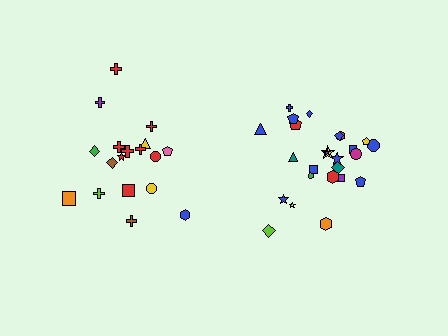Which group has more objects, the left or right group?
The right group.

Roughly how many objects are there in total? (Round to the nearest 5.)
Roughly 45 objects in total.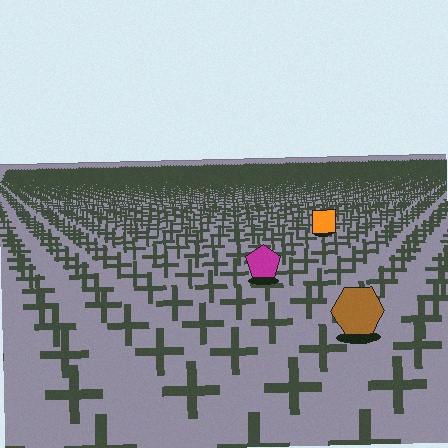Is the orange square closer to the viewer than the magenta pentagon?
No. The magenta pentagon is closer — you can tell from the texture gradient: the ground texture is coarser near it.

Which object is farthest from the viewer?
The orange square is farthest from the viewer. It appears smaller and the ground texture around it is denser.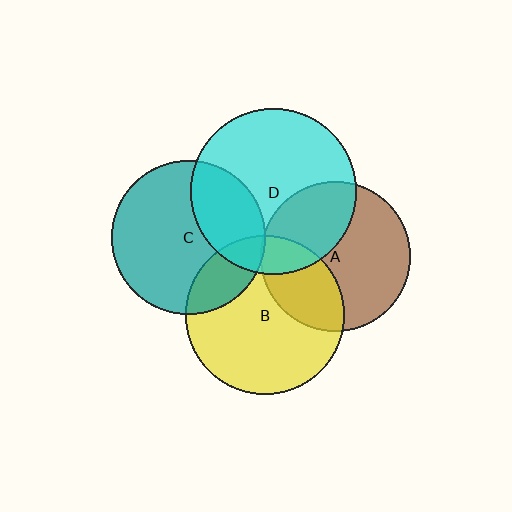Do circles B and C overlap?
Yes.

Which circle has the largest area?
Circle D (cyan).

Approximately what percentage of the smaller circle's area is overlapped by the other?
Approximately 20%.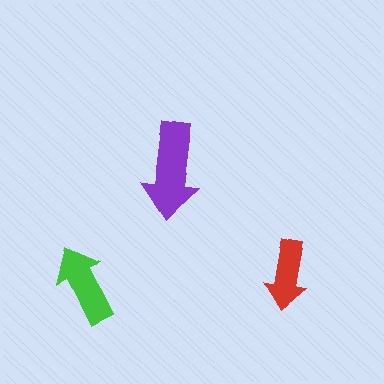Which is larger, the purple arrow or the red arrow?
The purple one.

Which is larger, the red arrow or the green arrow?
The green one.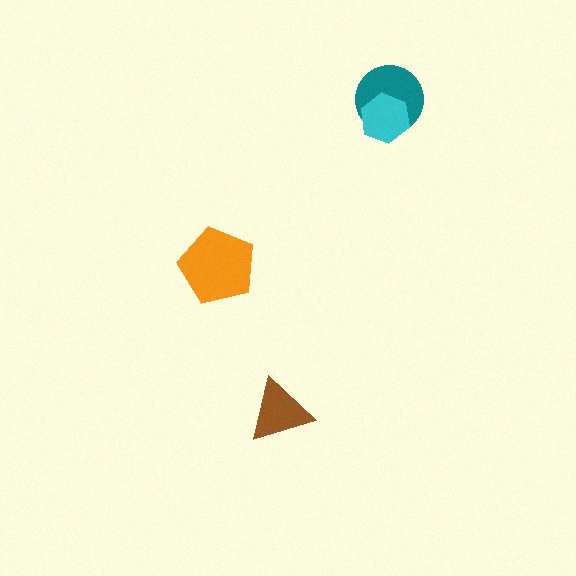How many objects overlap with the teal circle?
1 object overlaps with the teal circle.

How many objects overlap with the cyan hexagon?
1 object overlaps with the cyan hexagon.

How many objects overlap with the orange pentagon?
0 objects overlap with the orange pentagon.